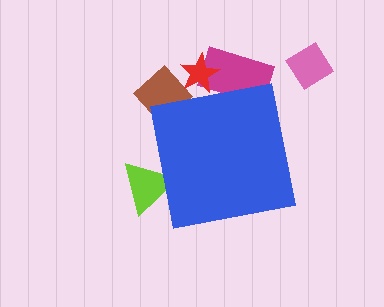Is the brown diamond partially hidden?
Yes, the brown diamond is partially hidden behind the blue square.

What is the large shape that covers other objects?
A blue square.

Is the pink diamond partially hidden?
No, the pink diamond is fully visible.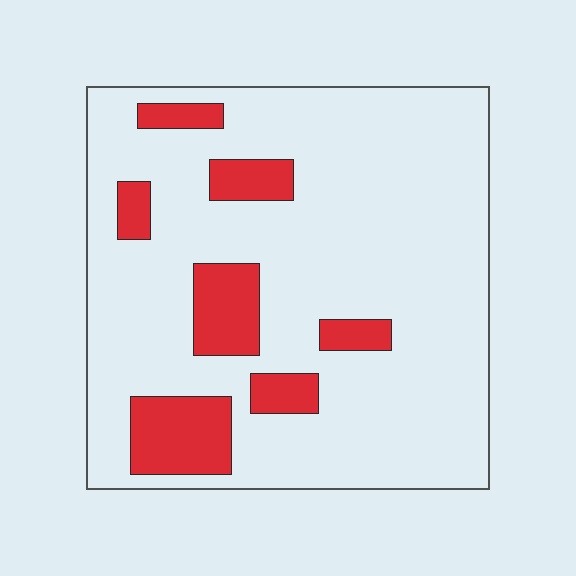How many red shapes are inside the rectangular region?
7.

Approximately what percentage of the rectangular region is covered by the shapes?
Approximately 15%.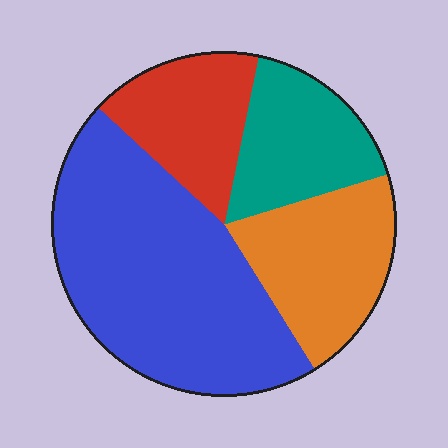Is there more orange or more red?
Orange.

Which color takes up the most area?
Blue, at roughly 45%.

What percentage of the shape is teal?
Teal takes up less than a quarter of the shape.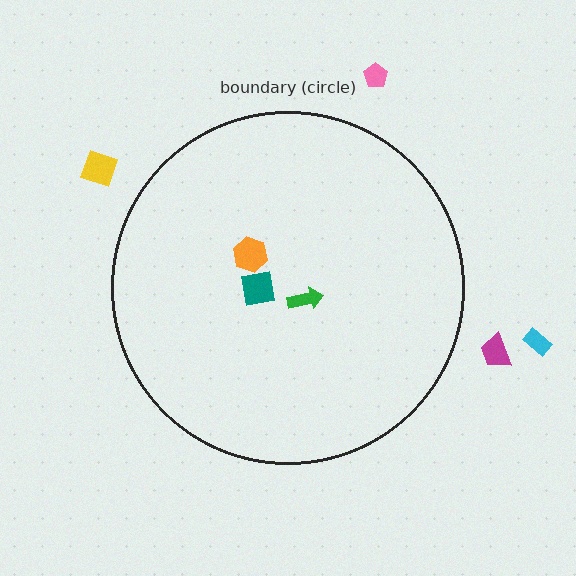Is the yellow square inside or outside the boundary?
Outside.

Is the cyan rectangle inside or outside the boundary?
Outside.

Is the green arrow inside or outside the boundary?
Inside.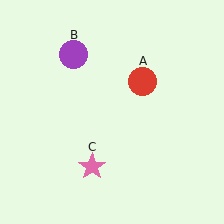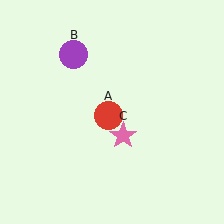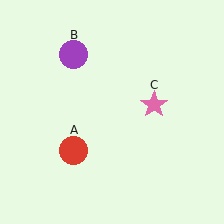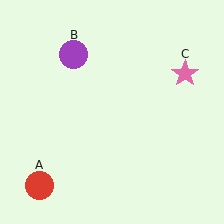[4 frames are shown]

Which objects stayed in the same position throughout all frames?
Purple circle (object B) remained stationary.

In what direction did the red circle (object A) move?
The red circle (object A) moved down and to the left.